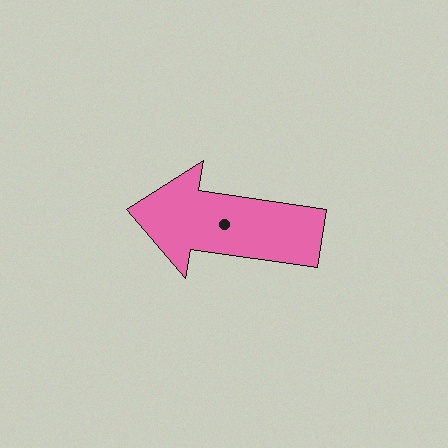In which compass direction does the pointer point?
West.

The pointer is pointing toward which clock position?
Roughly 9 o'clock.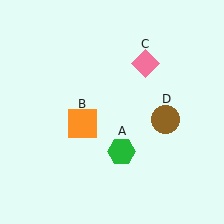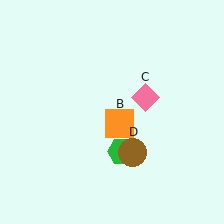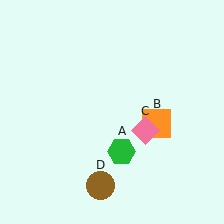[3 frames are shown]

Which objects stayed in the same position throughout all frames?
Green hexagon (object A) remained stationary.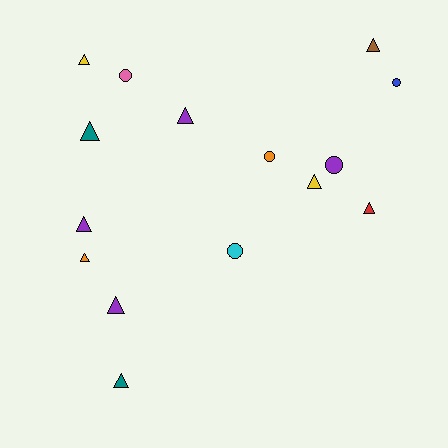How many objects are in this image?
There are 15 objects.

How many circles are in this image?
There are 5 circles.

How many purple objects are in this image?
There are 4 purple objects.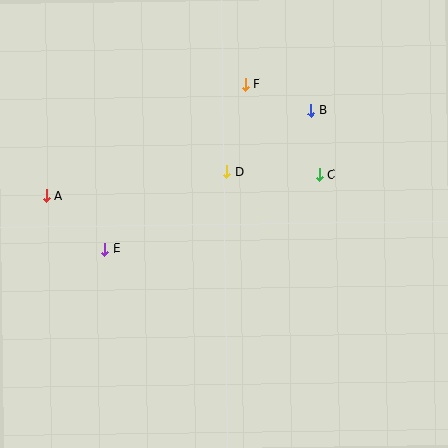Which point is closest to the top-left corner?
Point A is closest to the top-left corner.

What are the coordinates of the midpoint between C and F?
The midpoint between C and F is at (282, 129).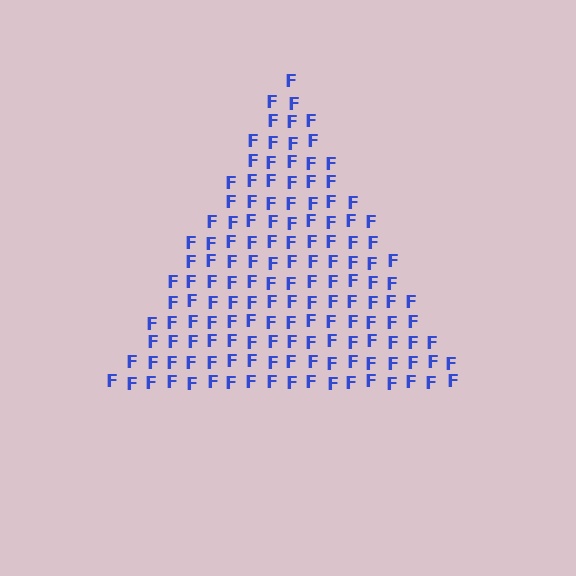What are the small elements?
The small elements are letter F's.